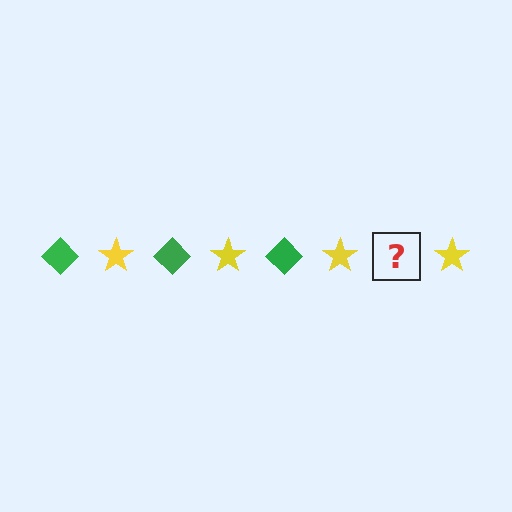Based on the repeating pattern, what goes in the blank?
The blank should be a green diamond.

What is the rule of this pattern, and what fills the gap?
The rule is that the pattern alternates between green diamond and yellow star. The gap should be filled with a green diamond.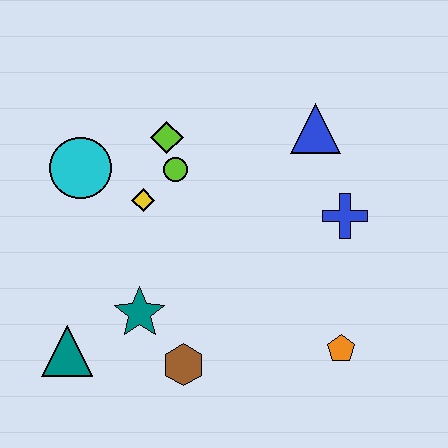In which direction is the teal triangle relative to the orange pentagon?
The teal triangle is to the left of the orange pentagon.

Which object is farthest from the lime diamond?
The orange pentagon is farthest from the lime diamond.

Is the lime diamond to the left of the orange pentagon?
Yes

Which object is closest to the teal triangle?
The teal star is closest to the teal triangle.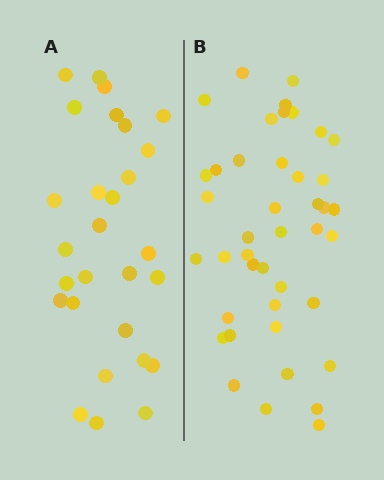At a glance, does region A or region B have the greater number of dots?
Region B (the right region) has more dots.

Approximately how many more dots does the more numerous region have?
Region B has approximately 15 more dots than region A.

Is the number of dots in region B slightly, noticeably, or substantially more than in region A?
Region B has substantially more. The ratio is roughly 1.5 to 1.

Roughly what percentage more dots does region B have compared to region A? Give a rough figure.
About 50% more.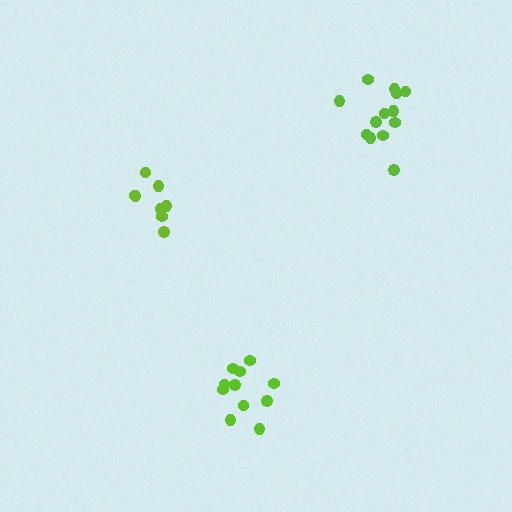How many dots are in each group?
Group 1: 11 dots, Group 2: 13 dots, Group 3: 8 dots (32 total).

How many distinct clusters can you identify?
There are 3 distinct clusters.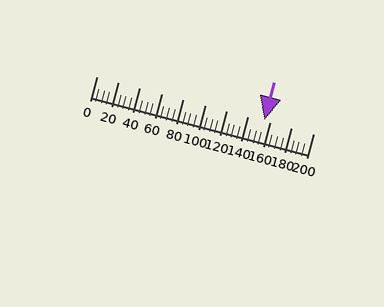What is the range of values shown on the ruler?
The ruler shows values from 0 to 200.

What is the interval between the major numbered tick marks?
The major tick marks are spaced 20 units apart.